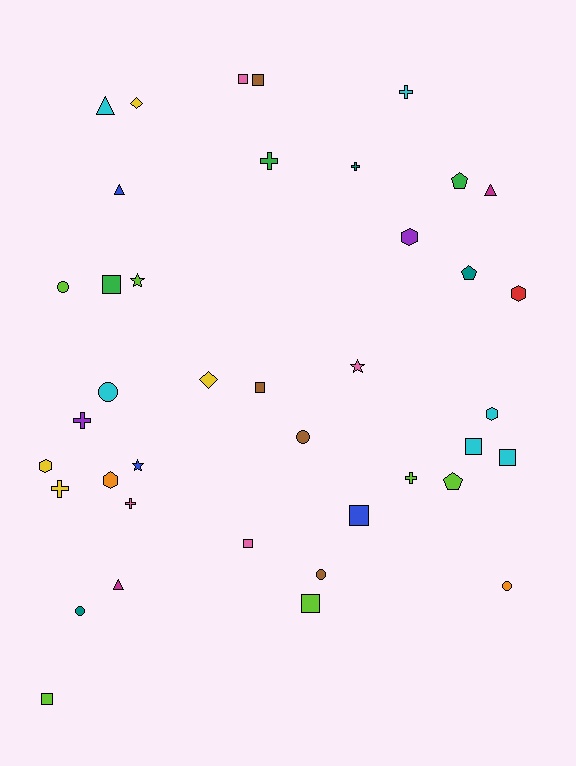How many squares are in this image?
There are 10 squares.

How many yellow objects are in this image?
There are 4 yellow objects.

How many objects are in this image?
There are 40 objects.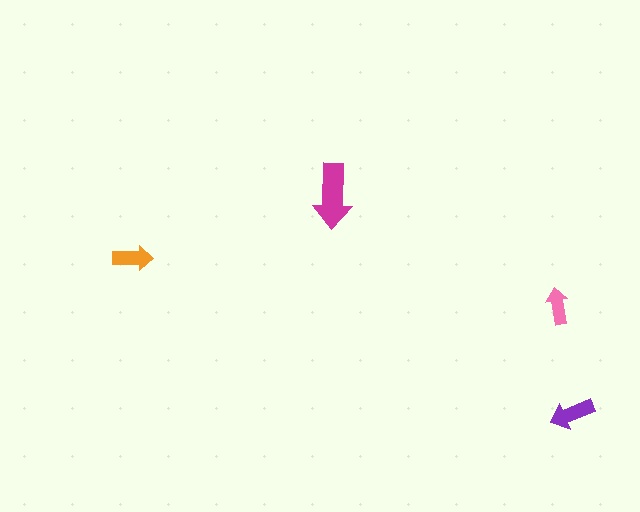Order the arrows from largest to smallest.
the magenta one, the purple one, the orange one, the pink one.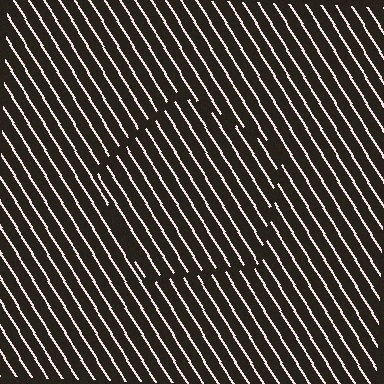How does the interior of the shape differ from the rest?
The interior of the shape contains the same grating, shifted by half a period — the contour is defined by the phase discontinuity where line-ends from the inner and outer gratings abut.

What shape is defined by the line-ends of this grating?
An illusory pentagon. The interior of the shape contains the same grating, shifted by half a period — the contour is defined by the phase discontinuity where line-ends from the inner and outer gratings abut.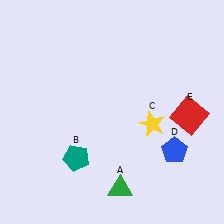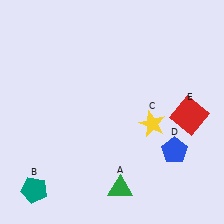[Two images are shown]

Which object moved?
The teal pentagon (B) moved left.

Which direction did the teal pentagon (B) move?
The teal pentagon (B) moved left.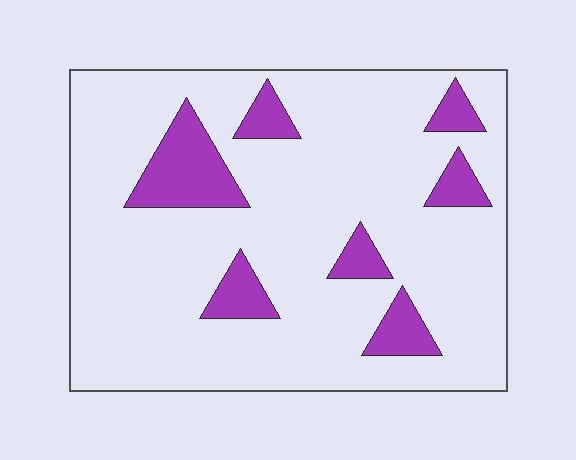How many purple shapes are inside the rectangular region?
7.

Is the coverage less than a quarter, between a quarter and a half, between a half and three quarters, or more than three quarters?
Less than a quarter.